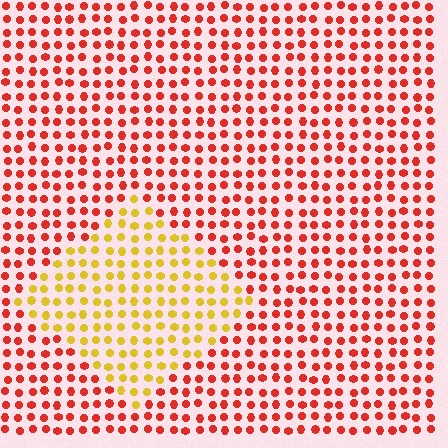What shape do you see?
I see a diamond.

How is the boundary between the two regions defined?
The boundary is defined purely by a slight shift in hue (about 50 degrees). Spacing, size, and orientation are identical on both sides.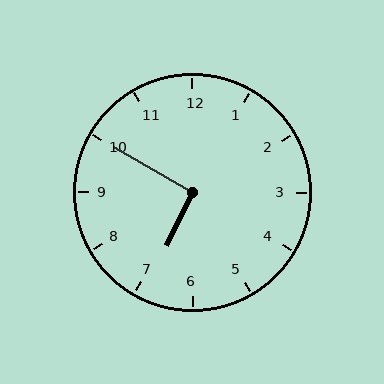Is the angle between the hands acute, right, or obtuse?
It is right.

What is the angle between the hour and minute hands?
Approximately 95 degrees.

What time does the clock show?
6:50.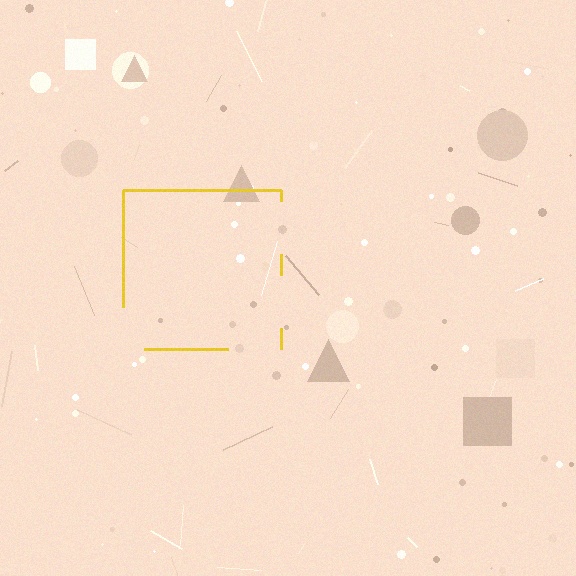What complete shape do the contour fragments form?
The contour fragments form a square.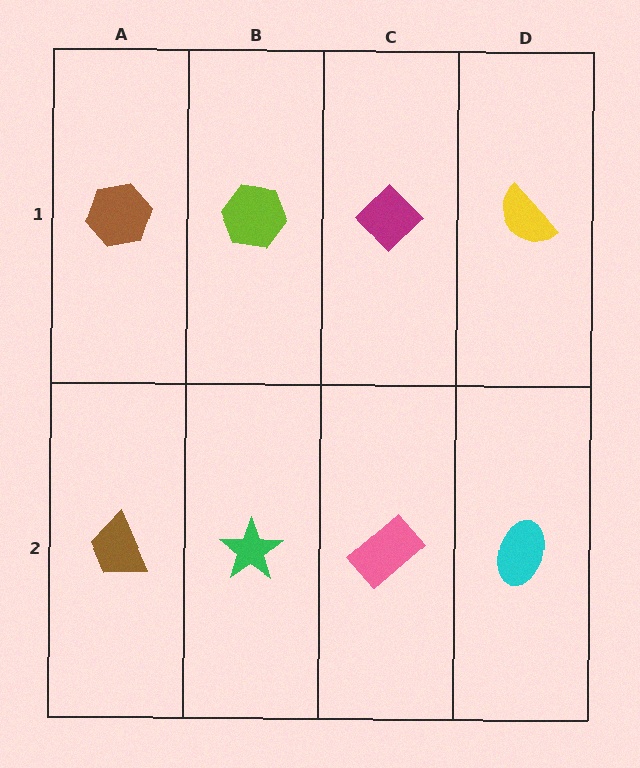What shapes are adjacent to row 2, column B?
A lime hexagon (row 1, column B), a brown trapezoid (row 2, column A), a pink rectangle (row 2, column C).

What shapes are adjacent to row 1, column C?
A pink rectangle (row 2, column C), a lime hexagon (row 1, column B), a yellow semicircle (row 1, column D).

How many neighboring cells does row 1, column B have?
3.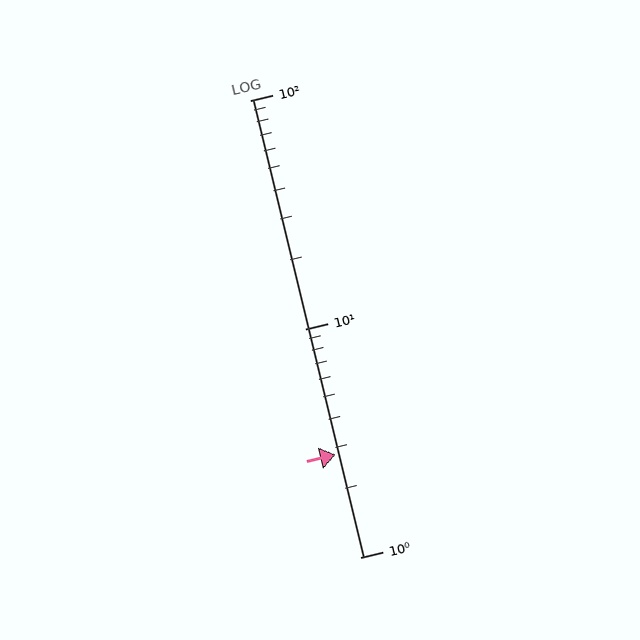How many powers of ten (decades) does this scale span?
The scale spans 2 decades, from 1 to 100.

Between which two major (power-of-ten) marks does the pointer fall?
The pointer is between 1 and 10.